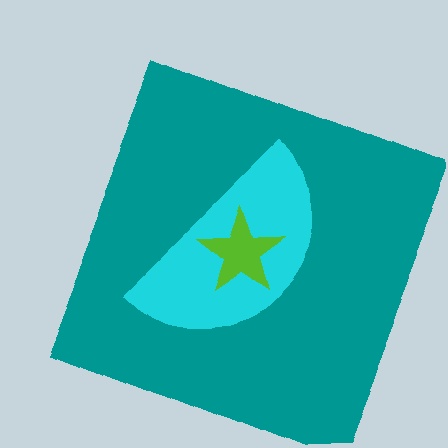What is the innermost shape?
The lime star.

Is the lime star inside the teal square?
Yes.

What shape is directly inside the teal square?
The cyan semicircle.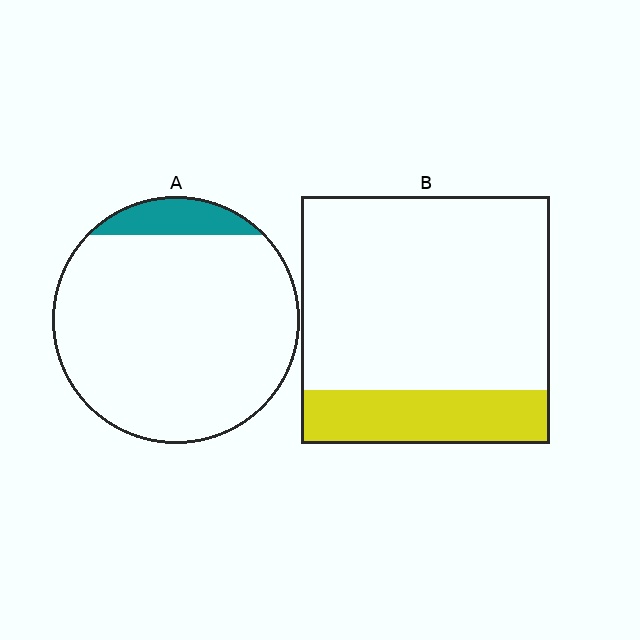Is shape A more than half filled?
No.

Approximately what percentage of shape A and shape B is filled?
A is approximately 10% and B is approximately 20%.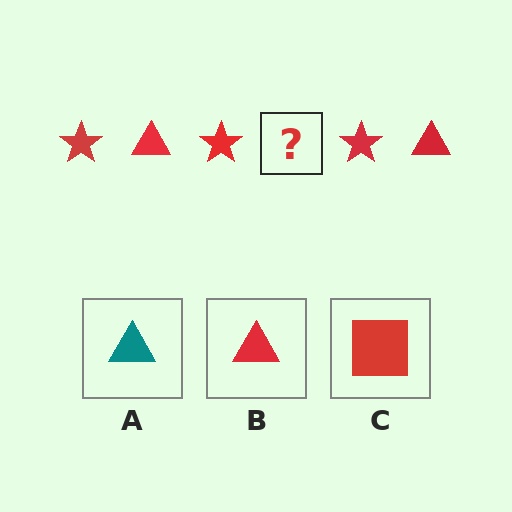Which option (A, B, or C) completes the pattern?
B.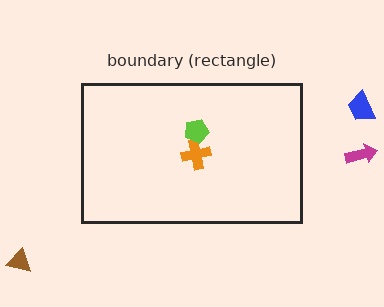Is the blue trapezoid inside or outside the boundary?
Outside.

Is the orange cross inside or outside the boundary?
Inside.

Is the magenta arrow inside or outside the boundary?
Outside.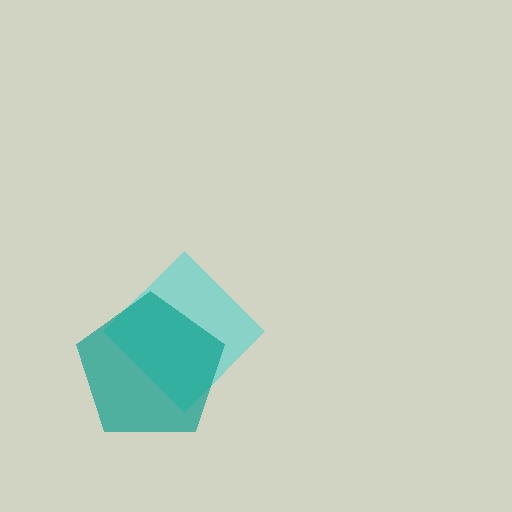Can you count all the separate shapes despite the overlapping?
Yes, there are 2 separate shapes.